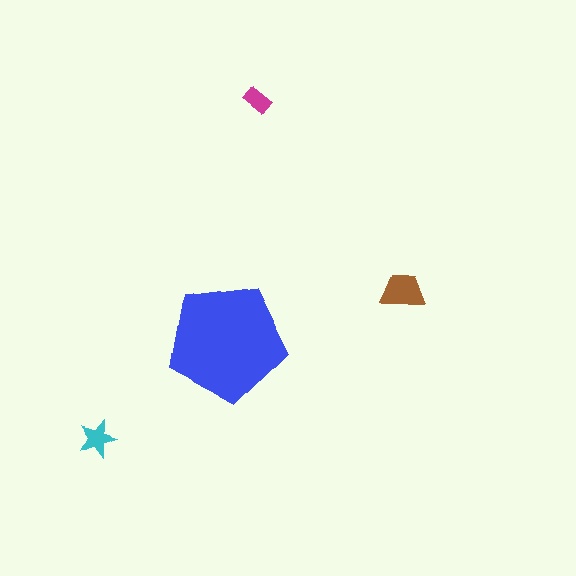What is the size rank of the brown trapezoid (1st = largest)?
2nd.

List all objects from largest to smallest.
The blue pentagon, the brown trapezoid, the cyan star, the magenta rectangle.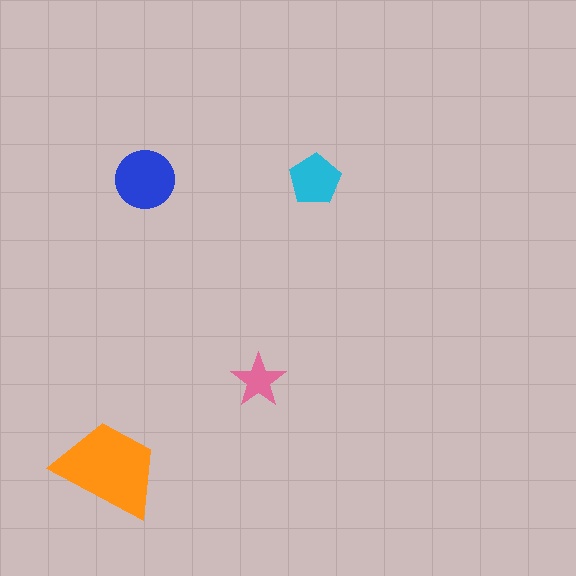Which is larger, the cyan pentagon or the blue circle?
The blue circle.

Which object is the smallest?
The pink star.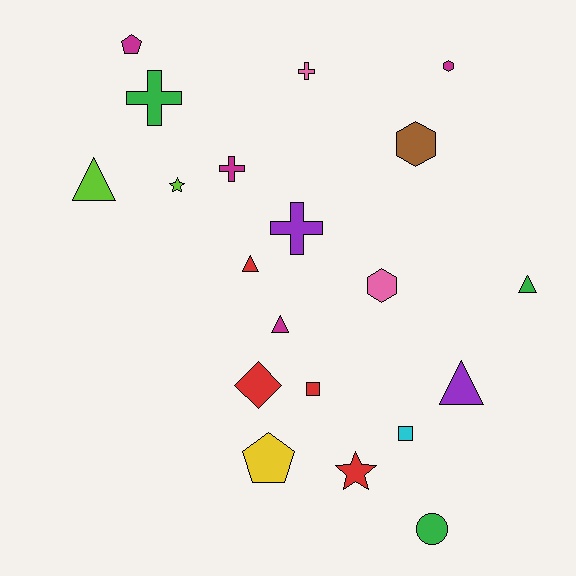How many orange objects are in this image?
There are no orange objects.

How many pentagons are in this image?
There are 2 pentagons.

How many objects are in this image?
There are 20 objects.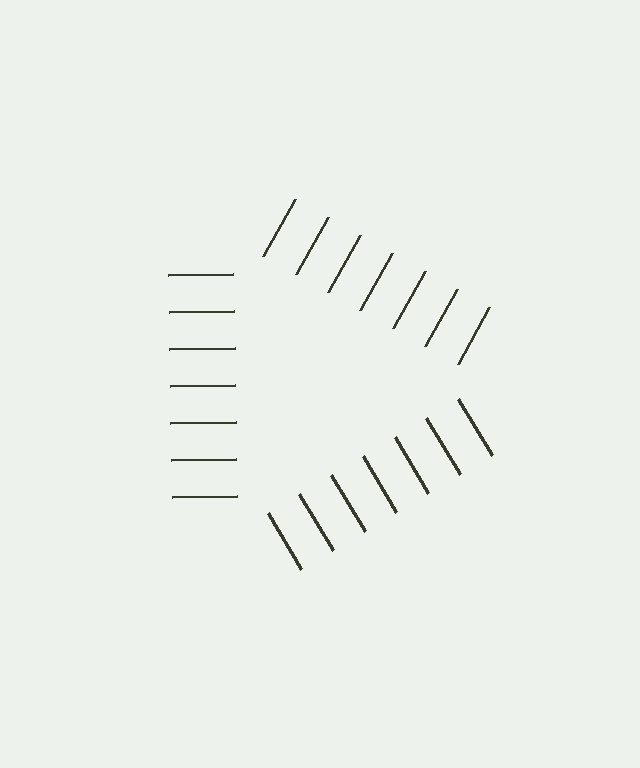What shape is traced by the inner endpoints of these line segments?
An illusory triangle — the line segments terminate on its edges but no continuous stroke is drawn.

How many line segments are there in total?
21 — 7 along each of the 3 edges.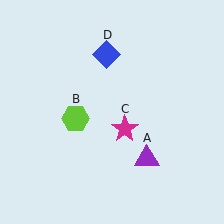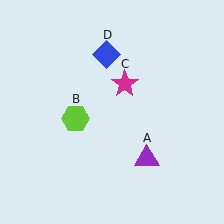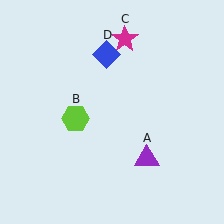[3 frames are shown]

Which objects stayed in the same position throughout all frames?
Purple triangle (object A) and lime hexagon (object B) and blue diamond (object D) remained stationary.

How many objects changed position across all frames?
1 object changed position: magenta star (object C).